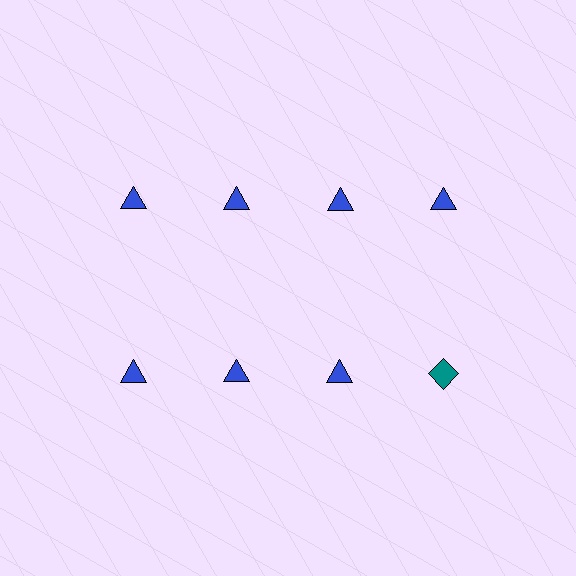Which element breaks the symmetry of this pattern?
The teal diamond in the second row, second from right column breaks the symmetry. All other shapes are blue triangles.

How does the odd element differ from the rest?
It differs in both color (teal instead of blue) and shape (diamond instead of triangle).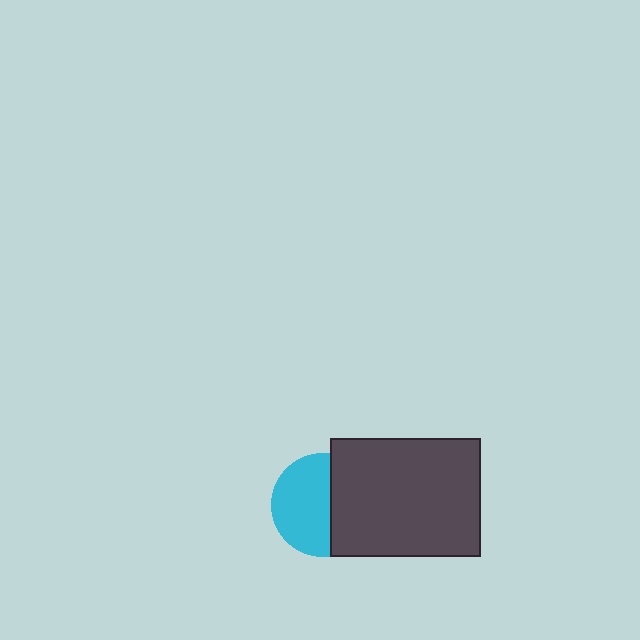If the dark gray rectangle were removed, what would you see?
You would see the complete cyan circle.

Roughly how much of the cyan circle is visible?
About half of it is visible (roughly 58%).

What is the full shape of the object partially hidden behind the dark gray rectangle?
The partially hidden object is a cyan circle.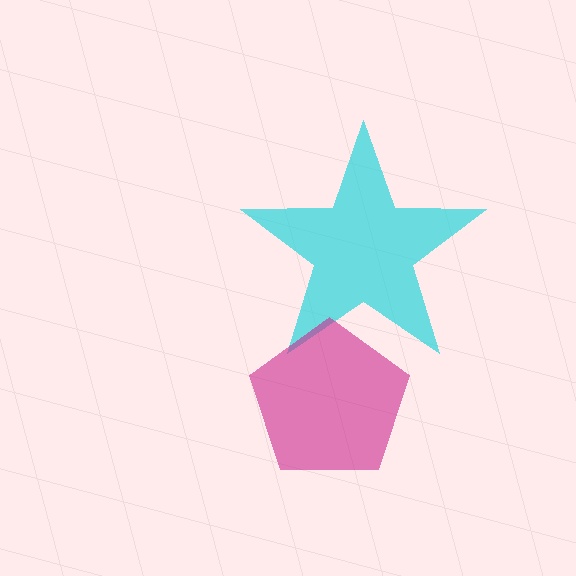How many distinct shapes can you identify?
There are 2 distinct shapes: a cyan star, a magenta pentagon.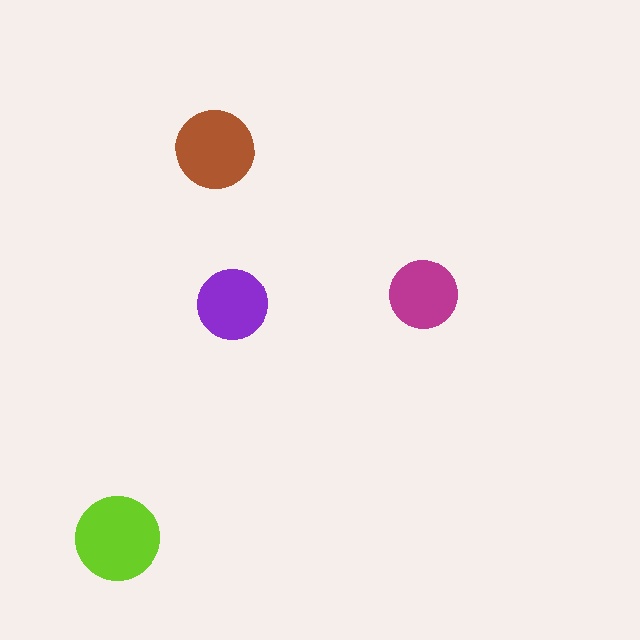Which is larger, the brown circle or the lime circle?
The lime one.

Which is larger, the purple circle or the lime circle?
The lime one.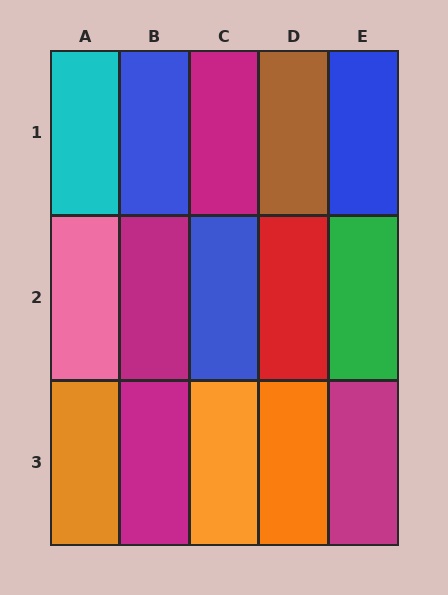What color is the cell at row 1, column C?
Magenta.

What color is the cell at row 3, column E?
Magenta.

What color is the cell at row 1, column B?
Blue.